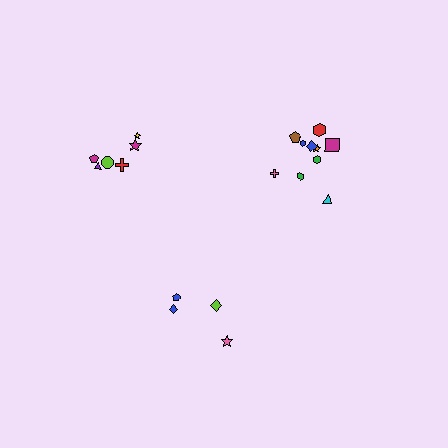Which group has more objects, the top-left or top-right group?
The top-right group.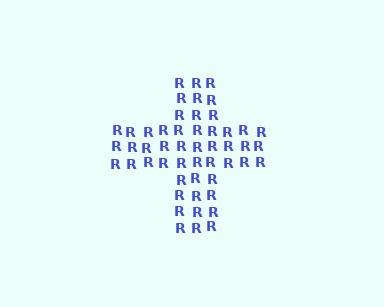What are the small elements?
The small elements are letter R's.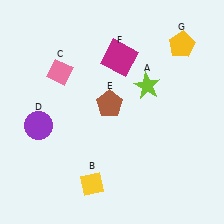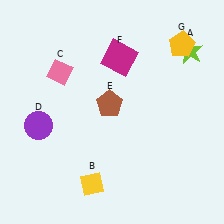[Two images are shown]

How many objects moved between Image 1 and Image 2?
1 object moved between the two images.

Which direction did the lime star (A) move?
The lime star (A) moved right.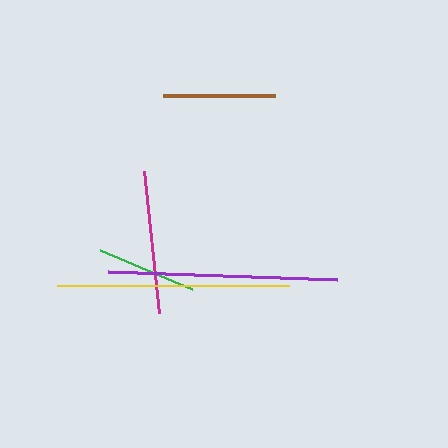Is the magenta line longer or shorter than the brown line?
The magenta line is longer than the brown line.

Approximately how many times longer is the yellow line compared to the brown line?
The yellow line is approximately 2.1 times the length of the brown line.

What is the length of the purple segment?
The purple segment is approximately 229 pixels long.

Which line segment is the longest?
The yellow line is the longest at approximately 233 pixels.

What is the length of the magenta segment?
The magenta segment is approximately 143 pixels long.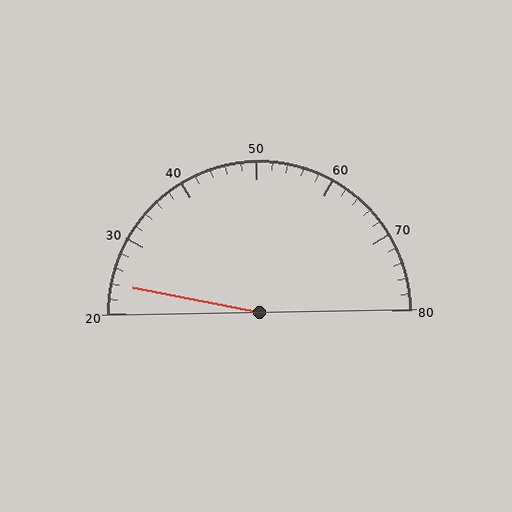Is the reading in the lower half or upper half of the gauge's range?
The reading is in the lower half of the range (20 to 80).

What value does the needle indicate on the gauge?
The needle indicates approximately 24.